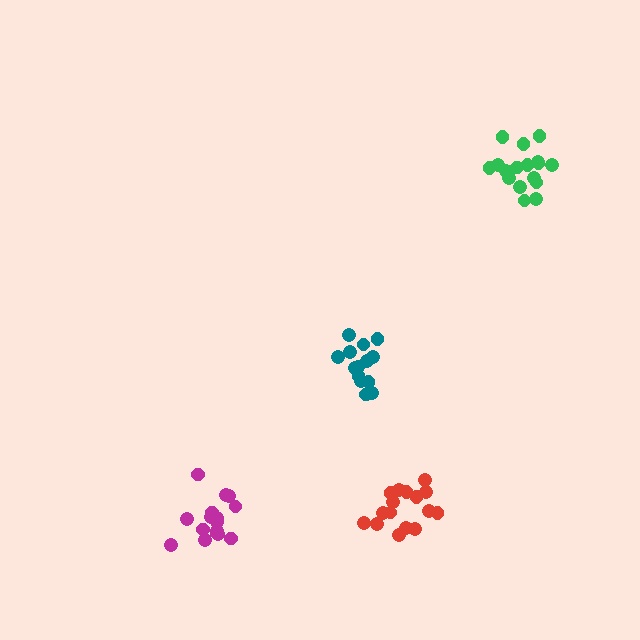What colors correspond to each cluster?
The clusters are colored: magenta, green, teal, red.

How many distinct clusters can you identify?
There are 4 distinct clusters.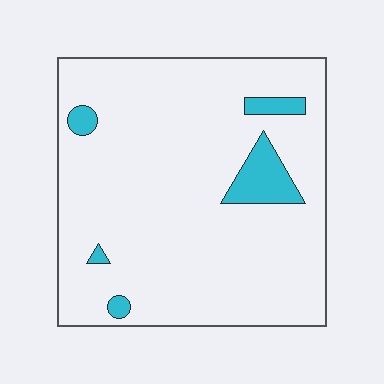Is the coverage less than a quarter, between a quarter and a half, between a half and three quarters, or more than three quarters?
Less than a quarter.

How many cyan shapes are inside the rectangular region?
5.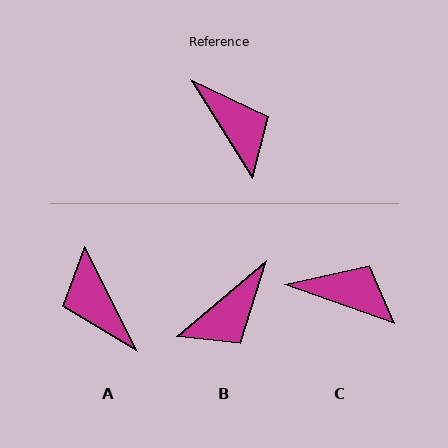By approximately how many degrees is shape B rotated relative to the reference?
Approximately 82 degrees clockwise.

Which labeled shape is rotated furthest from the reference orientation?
A, about 175 degrees away.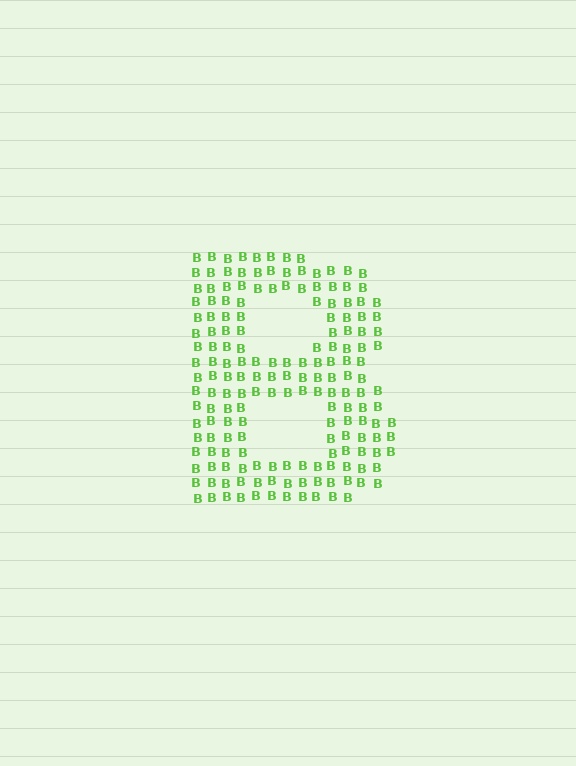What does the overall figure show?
The overall figure shows the letter B.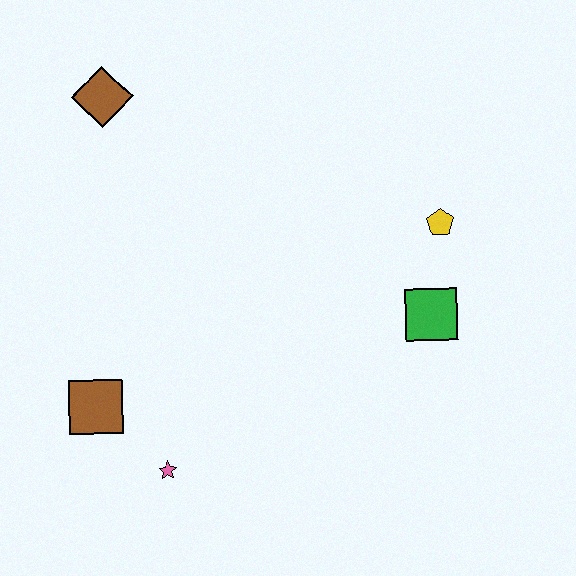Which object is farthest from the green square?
The brown diamond is farthest from the green square.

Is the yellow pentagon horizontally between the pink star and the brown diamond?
No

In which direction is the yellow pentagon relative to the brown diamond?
The yellow pentagon is to the right of the brown diamond.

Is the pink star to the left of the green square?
Yes